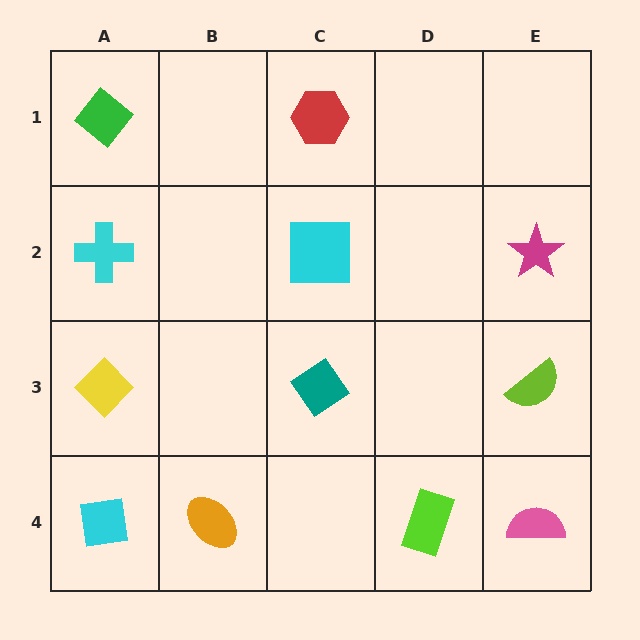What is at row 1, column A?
A green diamond.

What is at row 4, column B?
An orange ellipse.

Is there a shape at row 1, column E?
No, that cell is empty.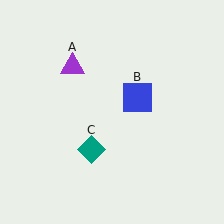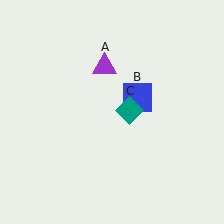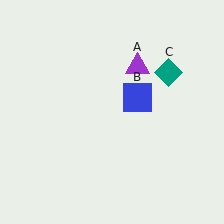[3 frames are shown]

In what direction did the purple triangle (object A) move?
The purple triangle (object A) moved right.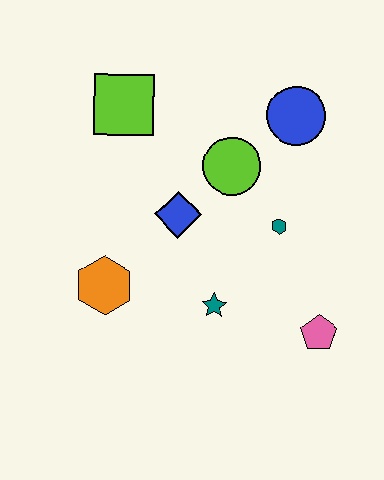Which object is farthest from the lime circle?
The pink pentagon is farthest from the lime circle.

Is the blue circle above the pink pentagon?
Yes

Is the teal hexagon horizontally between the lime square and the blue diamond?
No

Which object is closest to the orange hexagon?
The blue diamond is closest to the orange hexagon.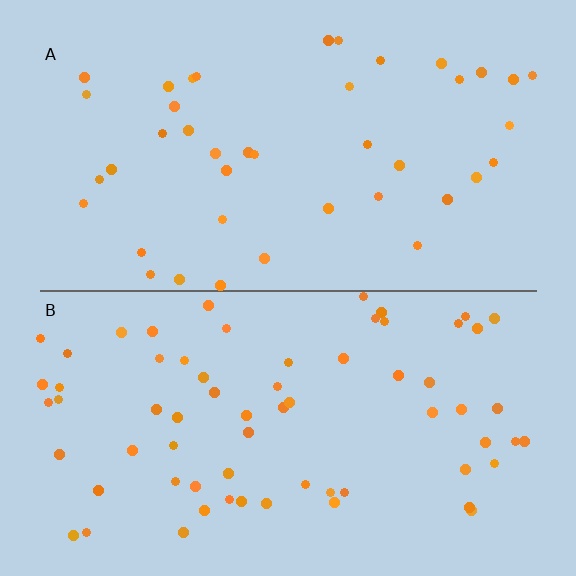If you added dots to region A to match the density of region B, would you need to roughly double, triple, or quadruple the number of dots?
Approximately double.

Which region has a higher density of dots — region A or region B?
B (the bottom).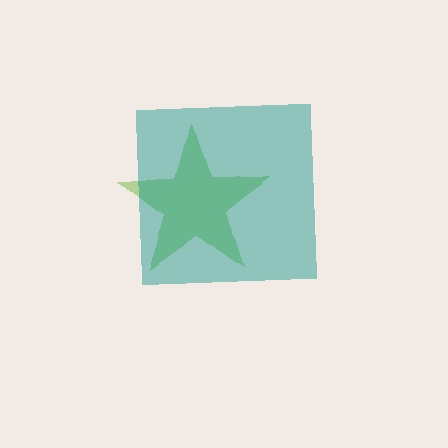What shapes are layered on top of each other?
The layered shapes are: a lime star, a teal square.